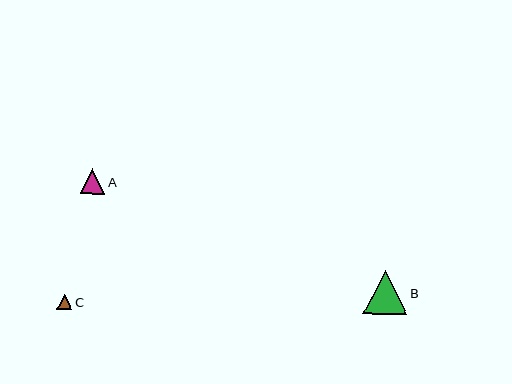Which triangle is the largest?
Triangle B is the largest with a size of approximately 44 pixels.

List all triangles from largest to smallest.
From largest to smallest: B, A, C.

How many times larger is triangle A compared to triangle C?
Triangle A is approximately 1.6 times the size of triangle C.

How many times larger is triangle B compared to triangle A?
Triangle B is approximately 1.8 times the size of triangle A.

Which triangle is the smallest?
Triangle C is the smallest with a size of approximately 15 pixels.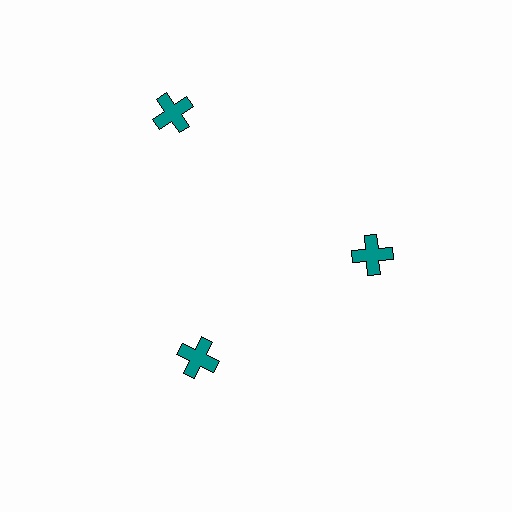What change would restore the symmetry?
The symmetry would be restored by moving it inward, back onto the ring so that all 3 crosses sit at equal angles and equal distance from the center.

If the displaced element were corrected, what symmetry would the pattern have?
It would have 3-fold rotational symmetry — the pattern would map onto itself every 120 degrees.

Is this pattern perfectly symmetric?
No. The 3 teal crosses are arranged in a ring, but one element near the 11 o'clock position is pushed outward from the center, breaking the 3-fold rotational symmetry.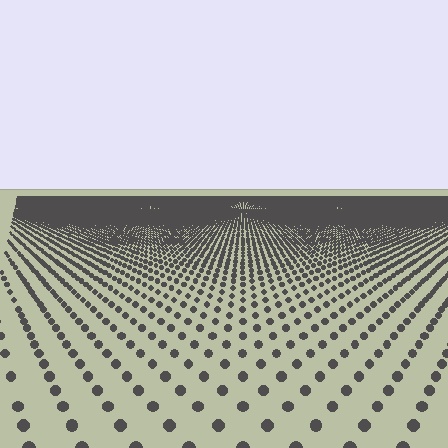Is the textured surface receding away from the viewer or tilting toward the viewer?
The surface is receding away from the viewer. Texture elements get smaller and denser toward the top.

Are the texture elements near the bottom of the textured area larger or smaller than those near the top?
Larger. Near the bottom, elements are closer to the viewer and appear at a bigger on-screen size.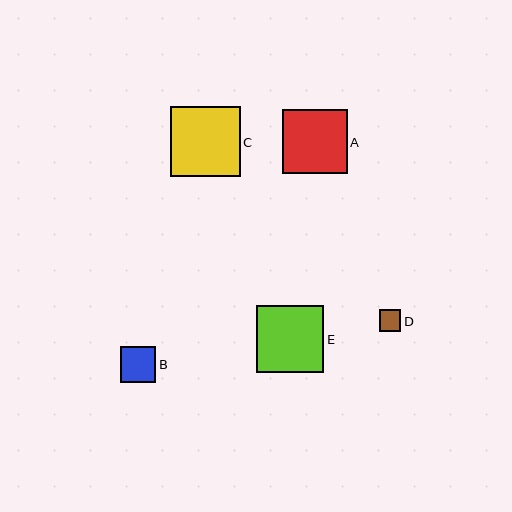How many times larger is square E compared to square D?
Square E is approximately 3.1 times the size of square D.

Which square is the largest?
Square C is the largest with a size of approximately 70 pixels.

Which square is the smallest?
Square D is the smallest with a size of approximately 22 pixels.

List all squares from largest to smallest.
From largest to smallest: C, E, A, B, D.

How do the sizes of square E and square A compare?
Square E and square A are approximately the same size.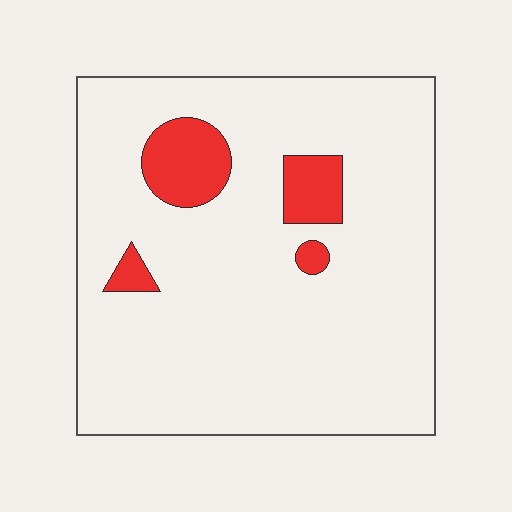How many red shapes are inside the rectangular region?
4.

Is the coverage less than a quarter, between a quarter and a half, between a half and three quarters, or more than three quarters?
Less than a quarter.